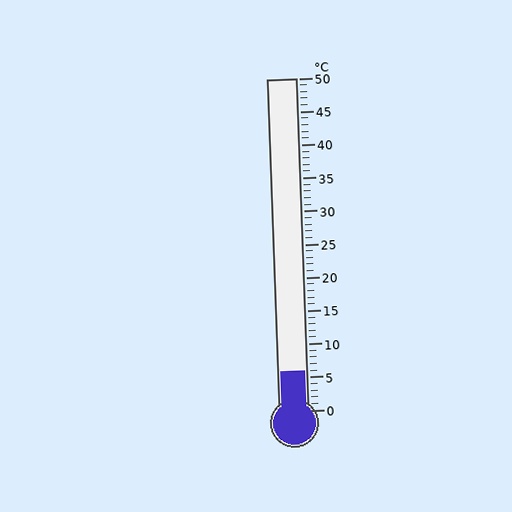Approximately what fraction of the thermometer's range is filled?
The thermometer is filled to approximately 10% of its range.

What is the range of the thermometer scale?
The thermometer scale ranges from 0°C to 50°C.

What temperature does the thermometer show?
The thermometer shows approximately 6°C.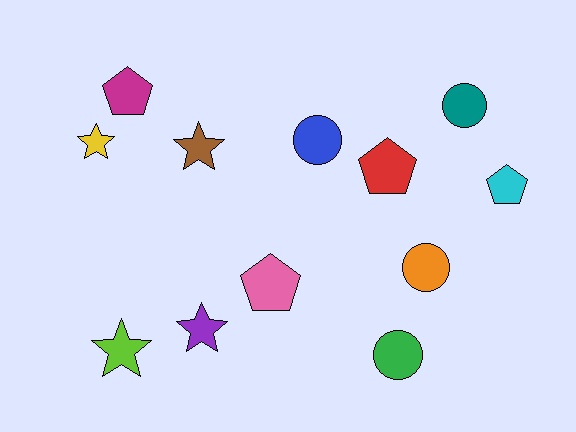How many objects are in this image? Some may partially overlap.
There are 12 objects.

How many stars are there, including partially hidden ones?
There are 4 stars.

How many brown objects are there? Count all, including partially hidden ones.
There is 1 brown object.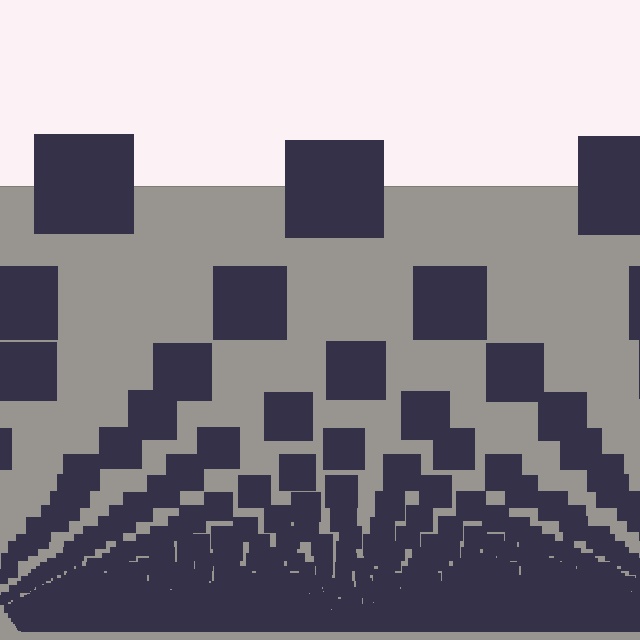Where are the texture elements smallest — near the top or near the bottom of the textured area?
Near the bottom.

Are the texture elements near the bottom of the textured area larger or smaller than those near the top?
Smaller. The gradient is inverted — elements near the bottom are smaller and denser.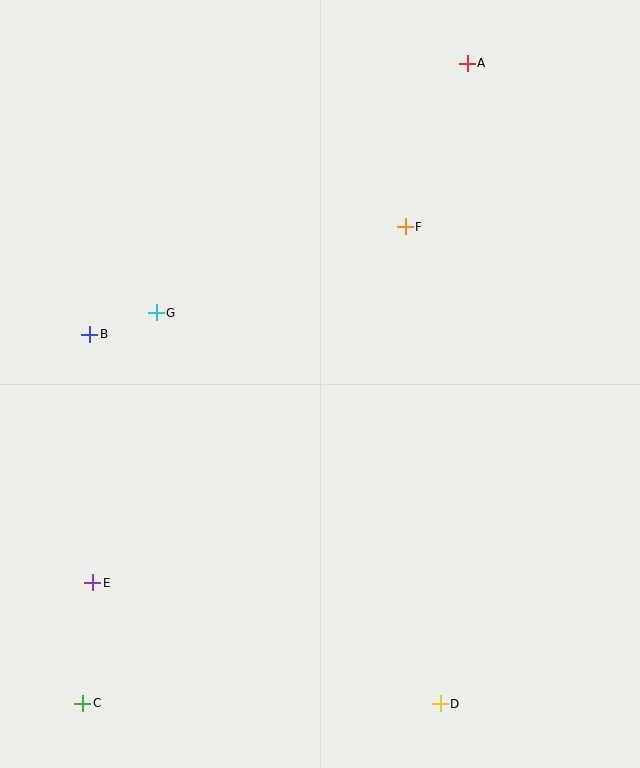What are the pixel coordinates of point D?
Point D is at (440, 704).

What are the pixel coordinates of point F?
Point F is at (405, 227).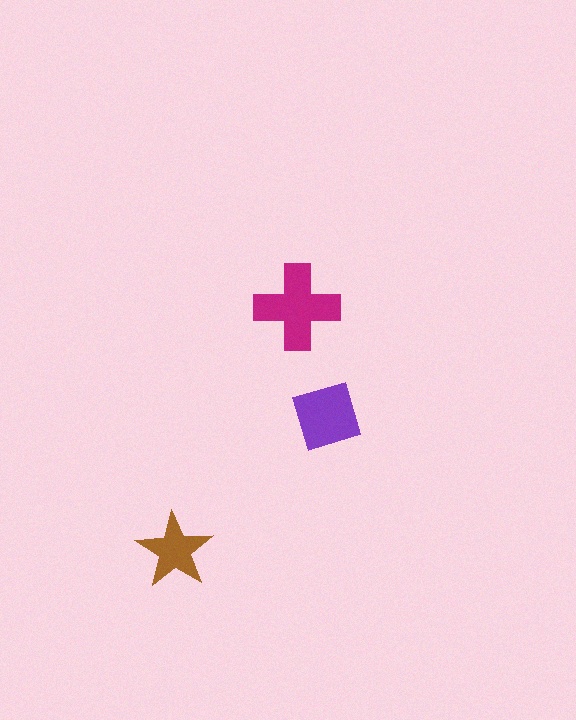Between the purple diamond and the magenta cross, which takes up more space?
The magenta cross.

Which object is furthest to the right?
The purple diamond is rightmost.